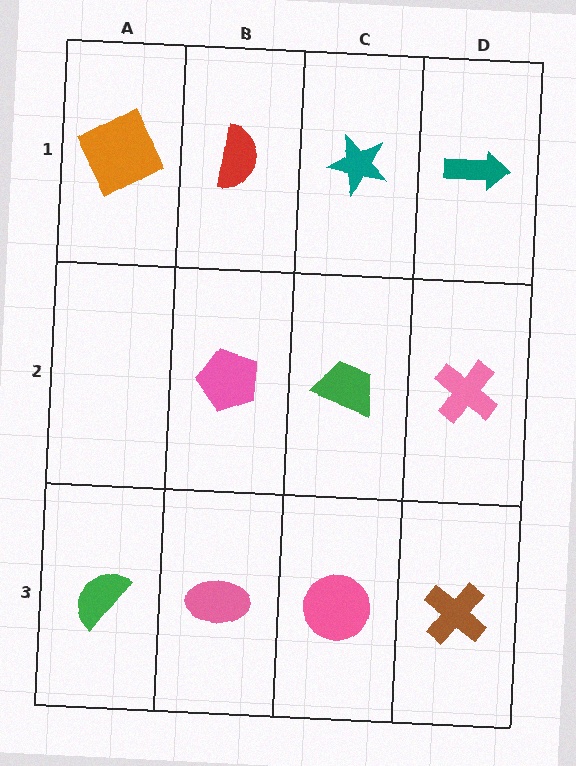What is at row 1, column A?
An orange square.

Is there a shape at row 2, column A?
No, that cell is empty.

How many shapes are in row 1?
4 shapes.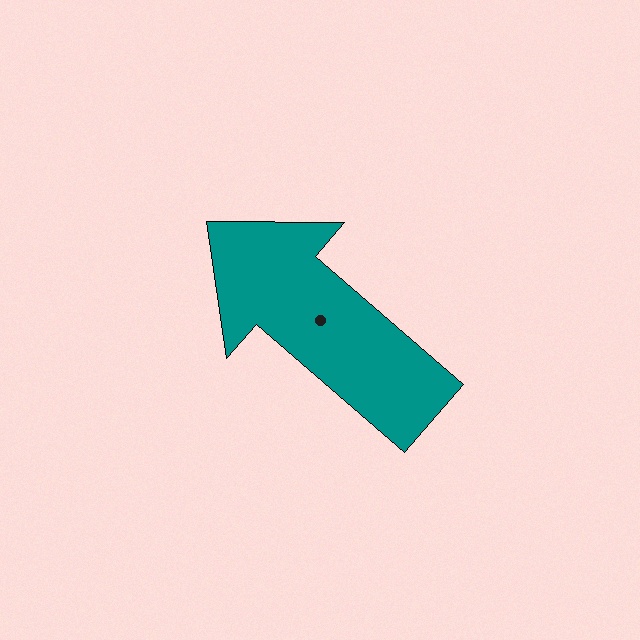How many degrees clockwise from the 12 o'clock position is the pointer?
Approximately 311 degrees.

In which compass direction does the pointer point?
Northwest.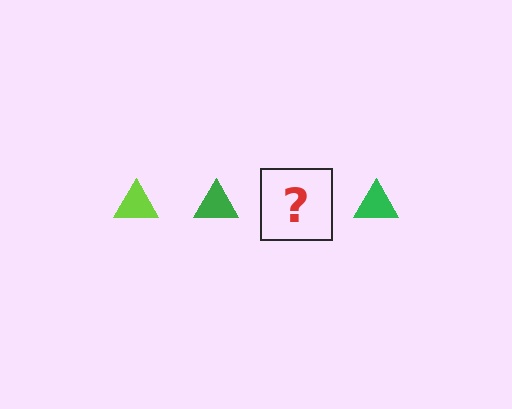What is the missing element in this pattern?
The missing element is a lime triangle.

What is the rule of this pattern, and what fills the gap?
The rule is that the pattern cycles through lime, green triangles. The gap should be filled with a lime triangle.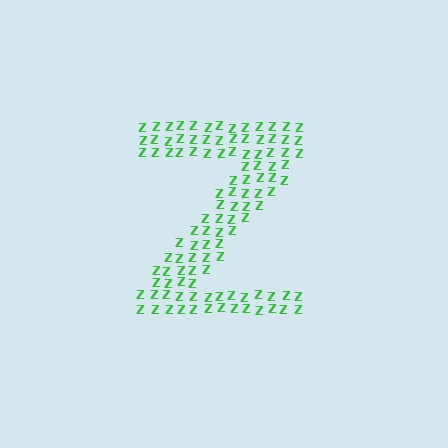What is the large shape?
The large shape is the letter Z.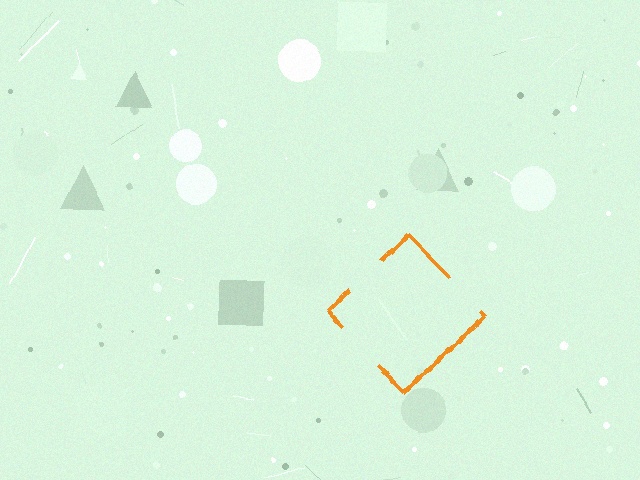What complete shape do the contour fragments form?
The contour fragments form a diamond.